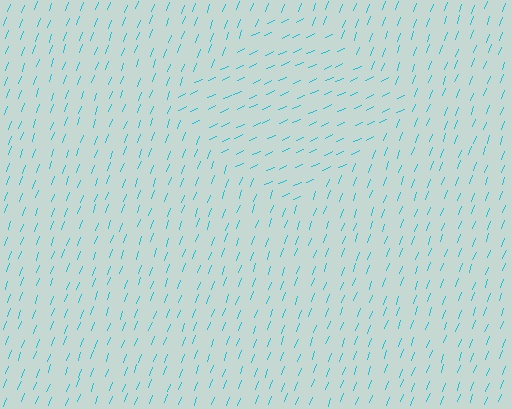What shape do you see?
I see a diamond.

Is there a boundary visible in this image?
Yes, there is a texture boundary formed by a change in line orientation.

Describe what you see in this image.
The image is filled with small cyan line segments. A diamond region in the image has lines oriented differently from the surrounding lines, creating a visible texture boundary.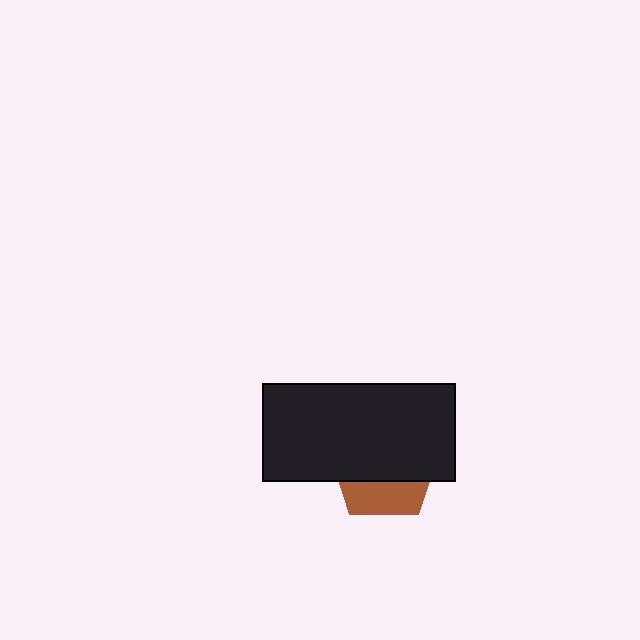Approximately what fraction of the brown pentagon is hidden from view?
Roughly 68% of the brown pentagon is hidden behind the black rectangle.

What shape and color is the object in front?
The object in front is a black rectangle.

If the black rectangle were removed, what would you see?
You would see the complete brown pentagon.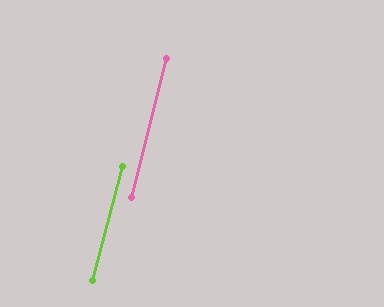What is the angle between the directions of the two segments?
Approximately 0 degrees.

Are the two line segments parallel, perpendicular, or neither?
Parallel — their directions differ by only 0.3°.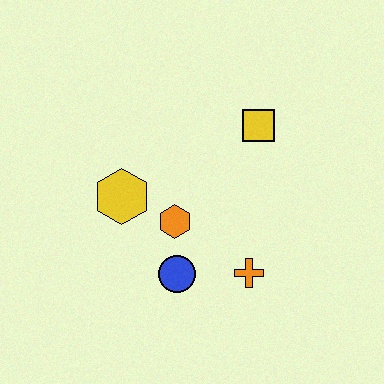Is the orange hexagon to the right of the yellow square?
No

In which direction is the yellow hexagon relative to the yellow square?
The yellow hexagon is to the left of the yellow square.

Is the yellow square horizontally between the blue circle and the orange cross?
No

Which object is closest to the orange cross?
The blue circle is closest to the orange cross.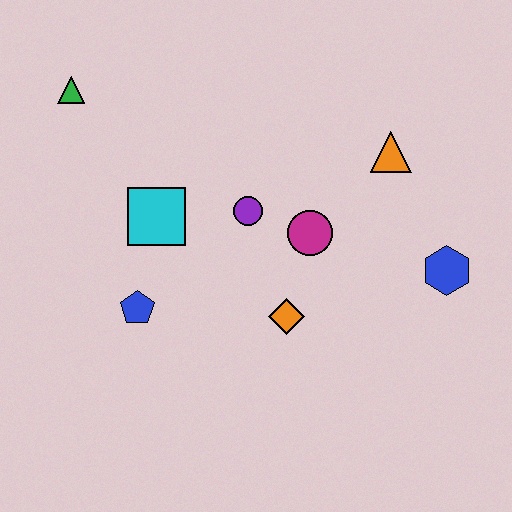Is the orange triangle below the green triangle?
Yes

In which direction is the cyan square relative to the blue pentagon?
The cyan square is above the blue pentagon.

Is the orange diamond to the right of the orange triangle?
No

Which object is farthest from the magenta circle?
The green triangle is farthest from the magenta circle.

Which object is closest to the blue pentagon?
The cyan square is closest to the blue pentagon.